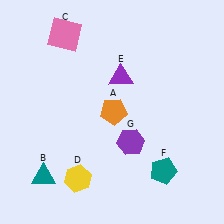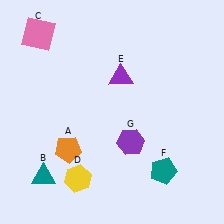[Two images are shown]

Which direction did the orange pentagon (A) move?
The orange pentagon (A) moved left.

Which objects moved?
The objects that moved are: the orange pentagon (A), the pink square (C).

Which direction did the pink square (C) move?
The pink square (C) moved left.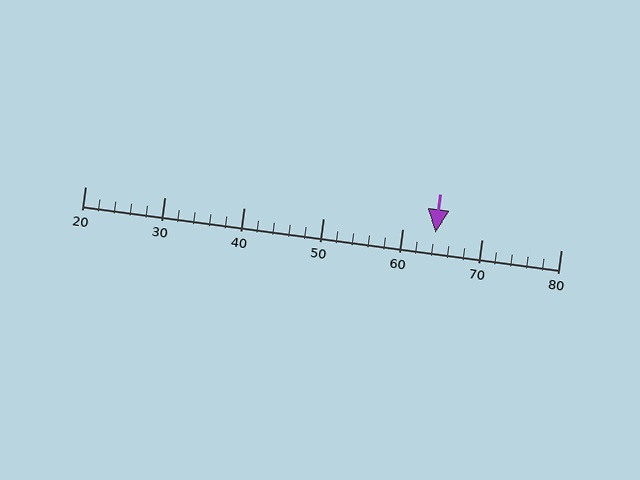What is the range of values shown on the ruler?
The ruler shows values from 20 to 80.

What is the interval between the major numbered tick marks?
The major tick marks are spaced 10 units apart.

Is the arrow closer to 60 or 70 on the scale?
The arrow is closer to 60.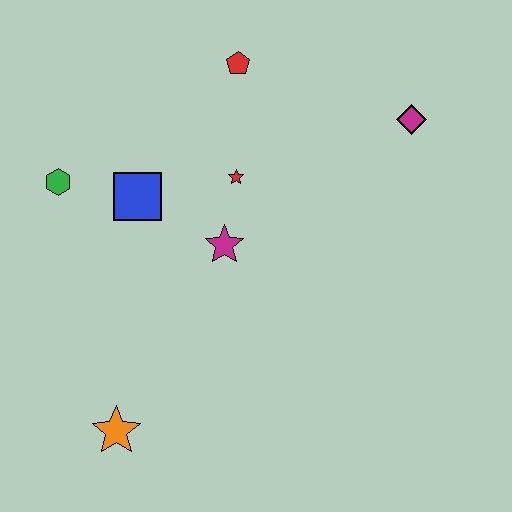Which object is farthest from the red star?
The orange star is farthest from the red star.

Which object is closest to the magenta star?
The red star is closest to the magenta star.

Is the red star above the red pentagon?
No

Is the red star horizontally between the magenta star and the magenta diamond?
Yes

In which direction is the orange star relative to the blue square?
The orange star is below the blue square.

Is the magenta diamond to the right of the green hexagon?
Yes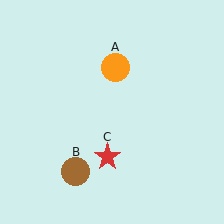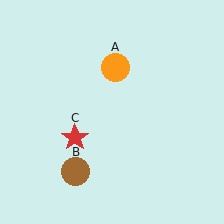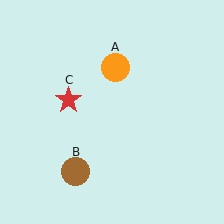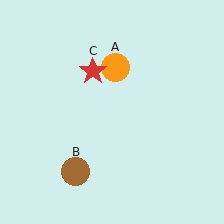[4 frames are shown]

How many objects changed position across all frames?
1 object changed position: red star (object C).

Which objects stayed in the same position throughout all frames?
Orange circle (object A) and brown circle (object B) remained stationary.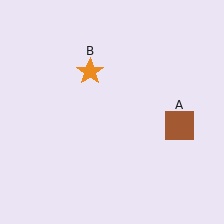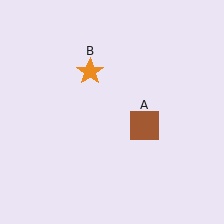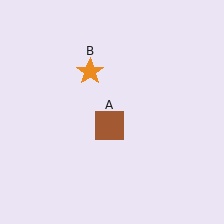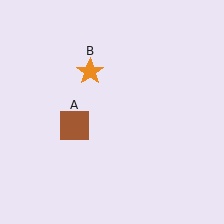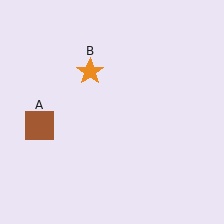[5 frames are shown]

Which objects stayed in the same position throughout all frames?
Orange star (object B) remained stationary.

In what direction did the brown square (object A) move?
The brown square (object A) moved left.